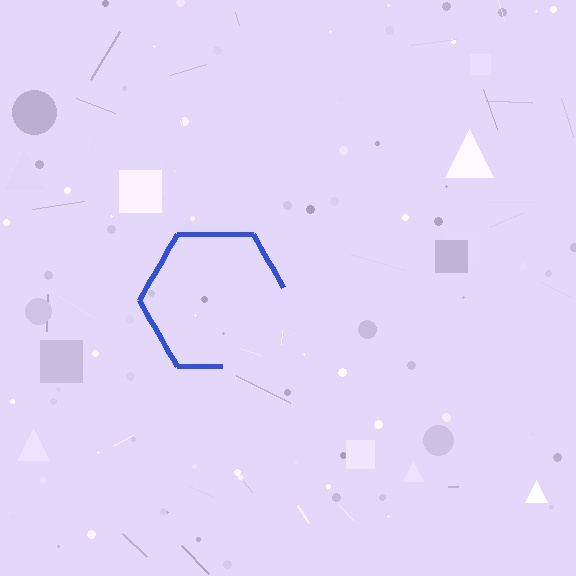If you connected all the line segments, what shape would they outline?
They would outline a hexagon.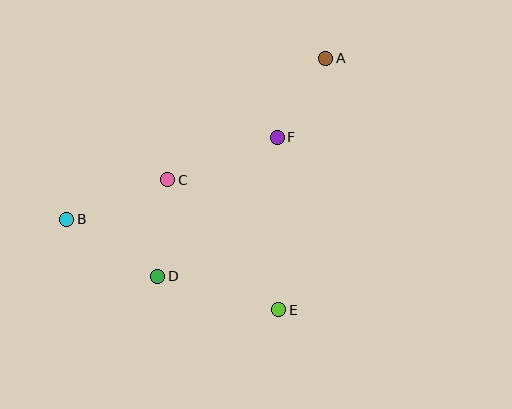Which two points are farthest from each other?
Points A and B are farthest from each other.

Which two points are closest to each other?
Points A and F are closest to each other.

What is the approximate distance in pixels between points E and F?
The distance between E and F is approximately 172 pixels.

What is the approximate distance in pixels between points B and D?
The distance between B and D is approximately 107 pixels.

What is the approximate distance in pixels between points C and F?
The distance between C and F is approximately 117 pixels.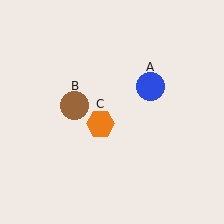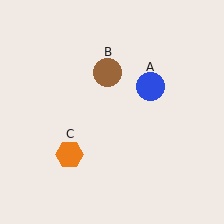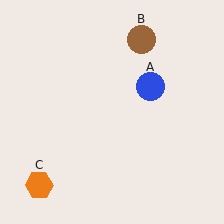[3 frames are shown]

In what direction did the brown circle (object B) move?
The brown circle (object B) moved up and to the right.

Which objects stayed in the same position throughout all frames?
Blue circle (object A) remained stationary.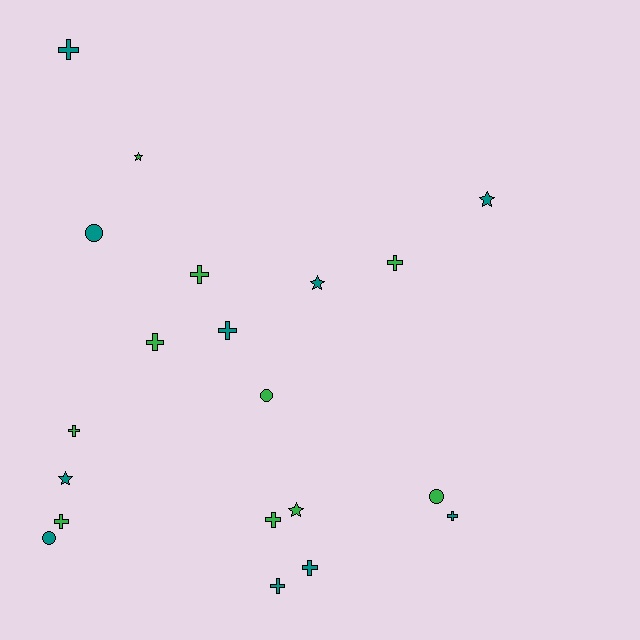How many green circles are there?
There are 2 green circles.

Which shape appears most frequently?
Cross, with 11 objects.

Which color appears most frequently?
Teal, with 10 objects.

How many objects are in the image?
There are 20 objects.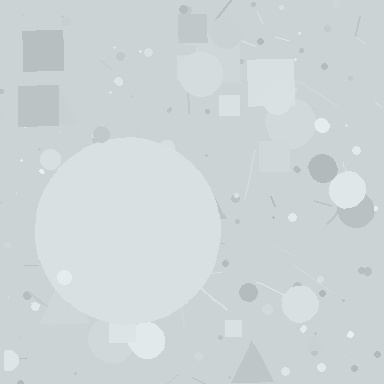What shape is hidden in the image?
A circle is hidden in the image.